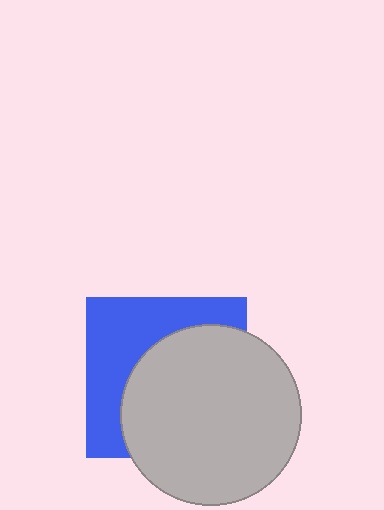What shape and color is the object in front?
The object in front is a light gray circle.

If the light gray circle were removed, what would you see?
You would see the complete blue square.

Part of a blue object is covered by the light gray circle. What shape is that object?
It is a square.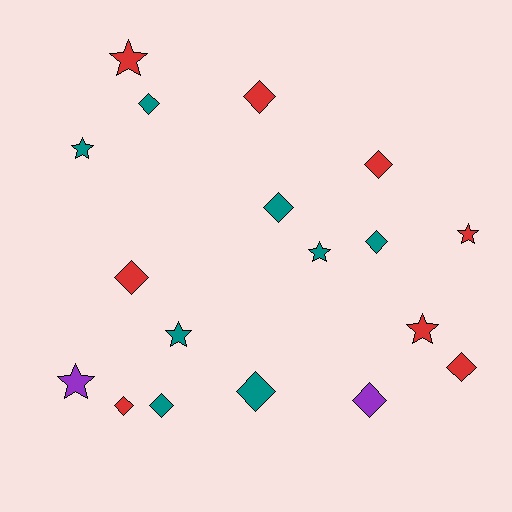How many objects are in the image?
There are 18 objects.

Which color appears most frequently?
Red, with 8 objects.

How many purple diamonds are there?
There is 1 purple diamond.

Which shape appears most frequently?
Diamond, with 11 objects.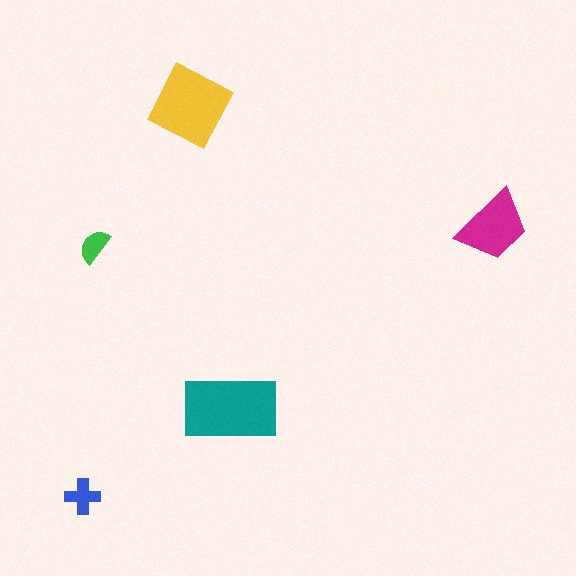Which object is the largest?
The teal rectangle.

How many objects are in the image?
There are 5 objects in the image.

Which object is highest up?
The yellow diamond is topmost.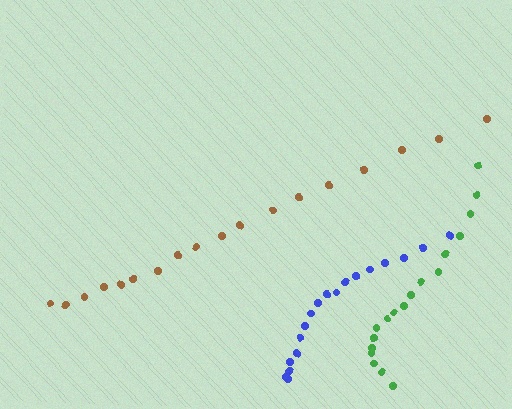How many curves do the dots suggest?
There are 3 distinct paths.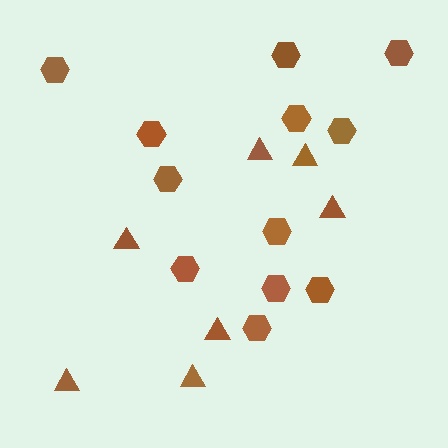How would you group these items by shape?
There are 2 groups: one group of triangles (7) and one group of hexagons (12).